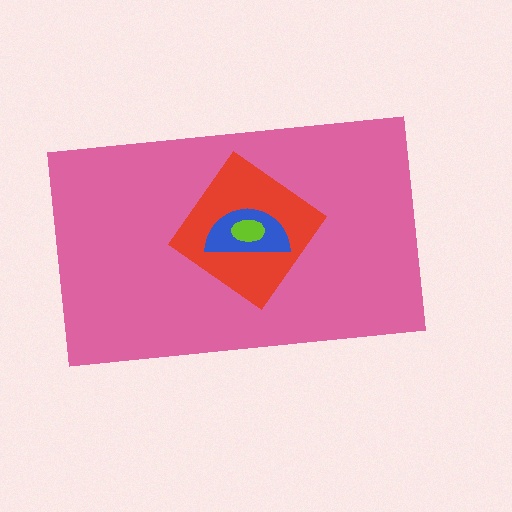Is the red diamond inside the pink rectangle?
Yes.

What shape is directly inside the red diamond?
The blue semicircle.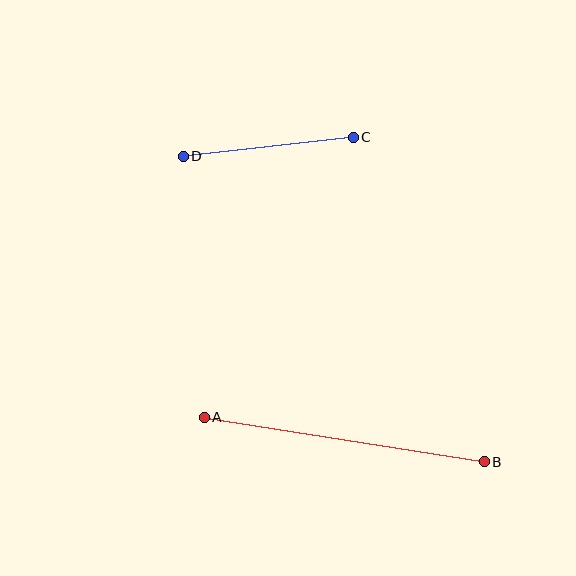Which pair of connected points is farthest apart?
Points A and B are farthest apart.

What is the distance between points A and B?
The distance is approximately 284 pixels.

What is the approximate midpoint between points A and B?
The midpoint is at approximately (344, 439) pixels.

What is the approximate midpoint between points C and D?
The midpoint is at approximately (268, 147) pixels.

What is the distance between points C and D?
The distance is approximately 171 pixels.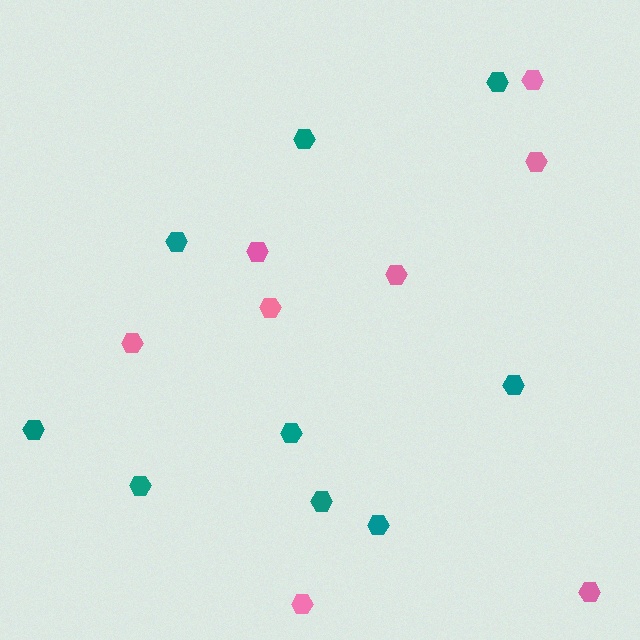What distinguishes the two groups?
There are 2 groups: one group of teal hexagons (9) and one group of pink hexagons (8).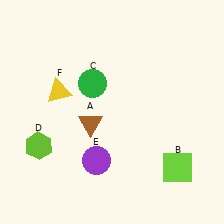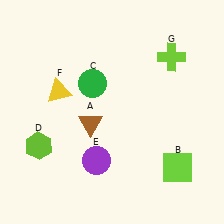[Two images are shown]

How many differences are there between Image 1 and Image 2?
There is 1 difference between the two images.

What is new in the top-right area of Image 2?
A lime cross (G) was added in the top-right area of Image 2.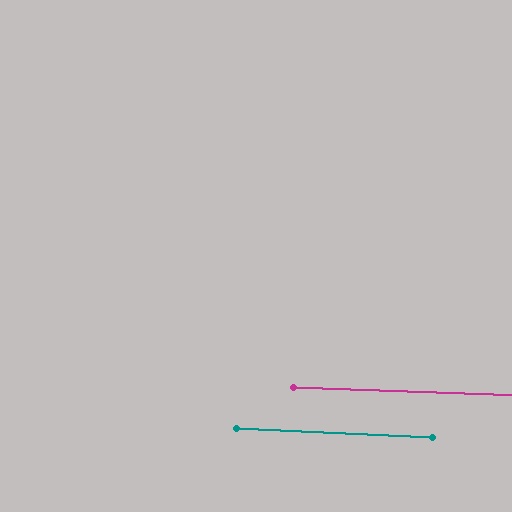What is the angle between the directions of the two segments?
Approximately 1 degree.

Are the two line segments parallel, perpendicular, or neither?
Parallel — their directions differ by only 0.8°.